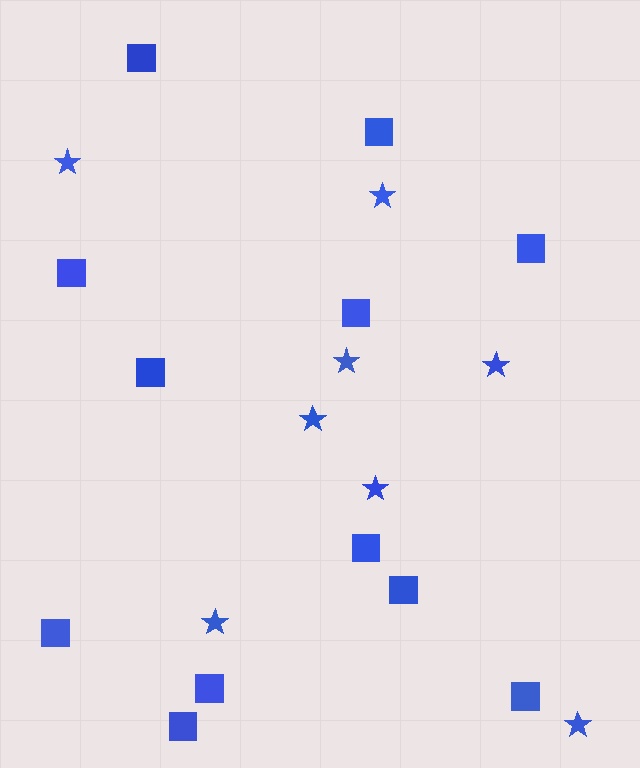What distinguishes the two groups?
There are 2 groups: one group of squares (12) and one group of stars (8).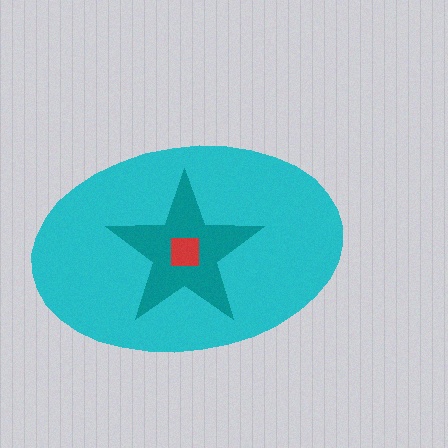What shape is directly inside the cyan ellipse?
The teal star.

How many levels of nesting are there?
3.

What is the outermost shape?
The cyan ellipse.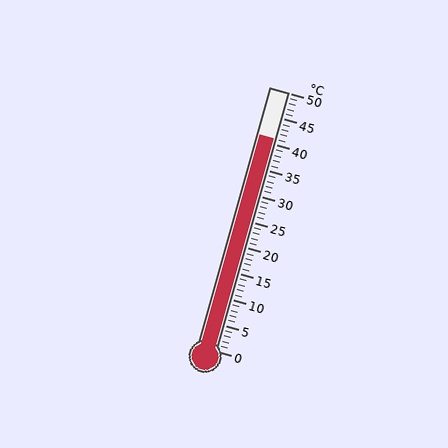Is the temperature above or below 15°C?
The temperature is above 15°C.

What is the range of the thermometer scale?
The thermometer scale ranges from 0°C to 50°C.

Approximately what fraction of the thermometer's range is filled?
The thermometer is filled to approximately 80% of its range.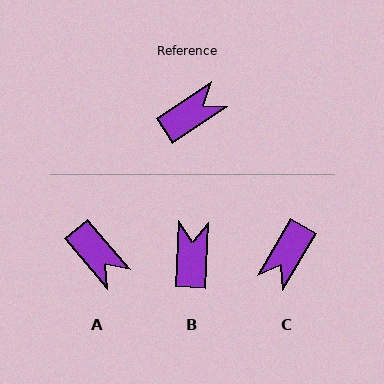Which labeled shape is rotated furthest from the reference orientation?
C, about 154 degrees away.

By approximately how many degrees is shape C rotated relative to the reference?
Approximately 154 degrees clockwise.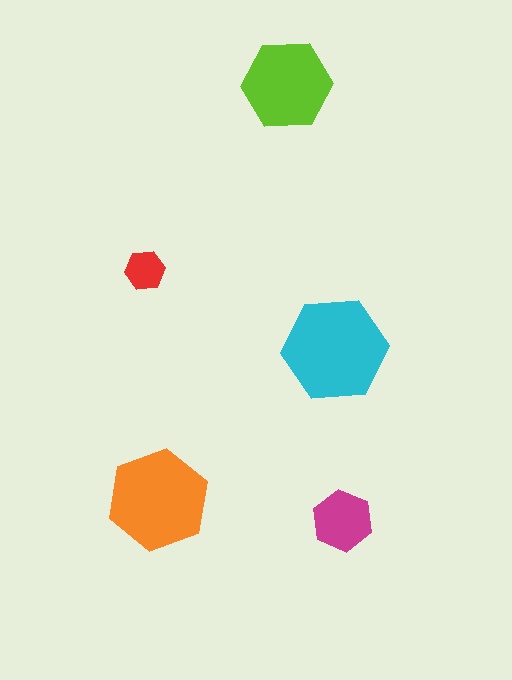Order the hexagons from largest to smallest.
the cyan one, the orange one, the lime one, the magenta one, the red one.